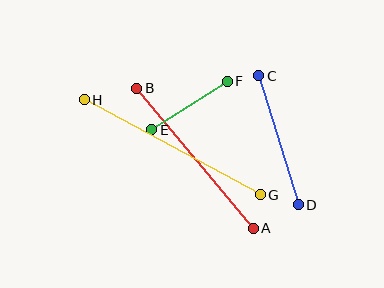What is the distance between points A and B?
The distance is approximately 182 pixels.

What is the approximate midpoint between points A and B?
The midpoint is at approximately (195, 158) pixels.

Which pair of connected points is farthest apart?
Points G and H are farthest apart.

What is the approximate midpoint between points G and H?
The midpoint is at approximately (172, 147) pixels.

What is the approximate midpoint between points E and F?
The midpoint is at approximately (189, 106) pixels.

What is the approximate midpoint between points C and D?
The midpoint is at approximately (279, 140) pixels.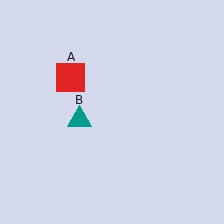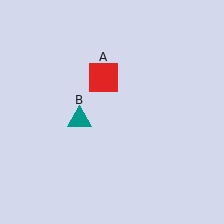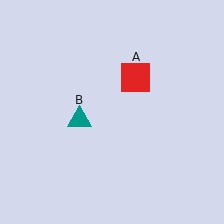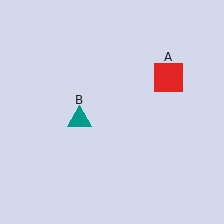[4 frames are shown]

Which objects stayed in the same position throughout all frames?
Teal triangle (object B) remained stationary.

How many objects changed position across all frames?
1 object changed position: red square (object A).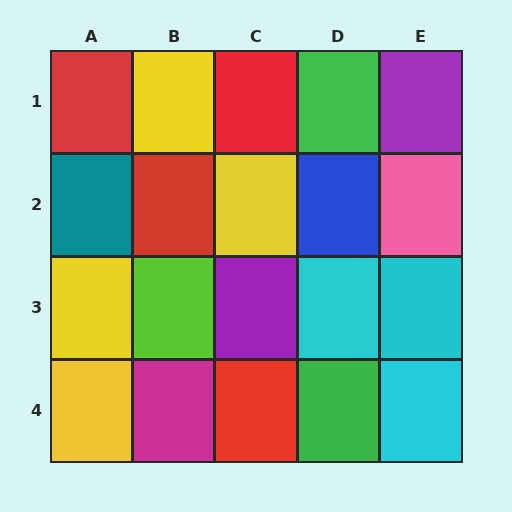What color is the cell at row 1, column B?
Yellow.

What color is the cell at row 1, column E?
Purple.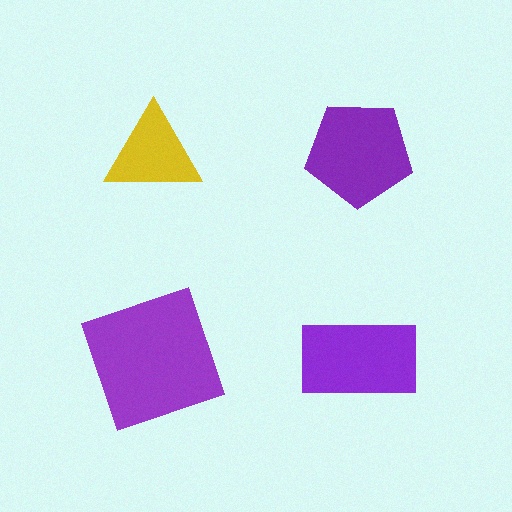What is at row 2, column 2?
A purple rectangle.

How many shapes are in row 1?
2 shapes.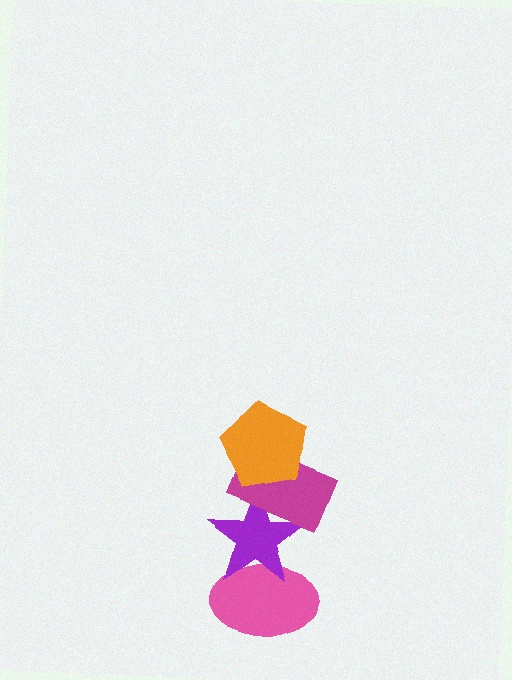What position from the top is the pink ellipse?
The pink ellipse is 4th from the top.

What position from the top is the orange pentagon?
The orange pentagon is 1st from the top.